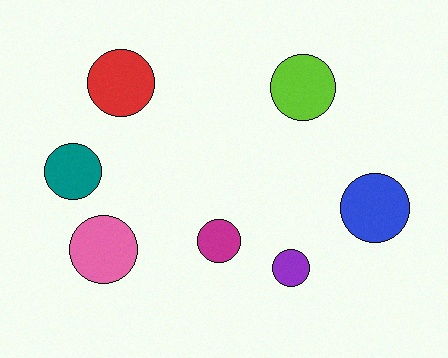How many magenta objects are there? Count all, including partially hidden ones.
There is 1 magenta object.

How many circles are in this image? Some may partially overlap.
There are 7 circles.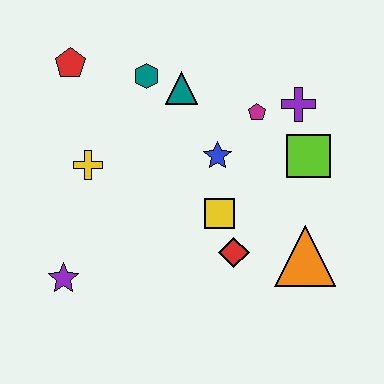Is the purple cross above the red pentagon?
No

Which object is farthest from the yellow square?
The red pentagon is farthest from the yellow square.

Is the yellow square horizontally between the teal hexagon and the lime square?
Yes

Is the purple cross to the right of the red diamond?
Yes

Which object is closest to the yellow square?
The red diamond is closest to the yellow square.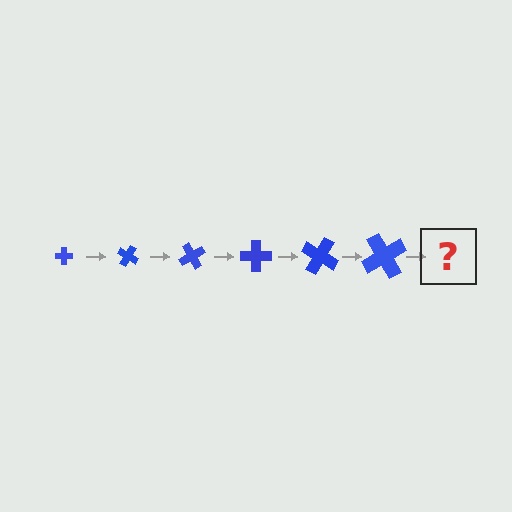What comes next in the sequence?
The next element should be a cross, larger than the previous one and rotated 180 degrees from the start.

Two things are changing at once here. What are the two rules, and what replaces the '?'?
The two rules are that the cross grows larger each step and it rotates 30 degrees each step. The '?' should be a cross, larger than the previous one and rotated 180 degrees from the start.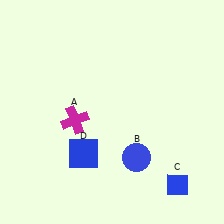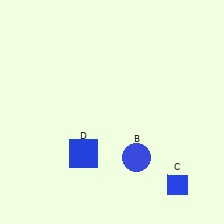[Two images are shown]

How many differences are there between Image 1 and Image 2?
There is 1 difference between the two images.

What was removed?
The magenta cross (A) was removed in Image 2.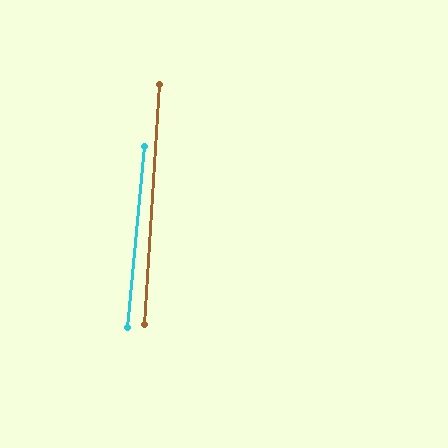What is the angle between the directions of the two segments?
Approximately 2 degrees.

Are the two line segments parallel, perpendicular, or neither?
Parallel — their directions differ by only 1.9°.